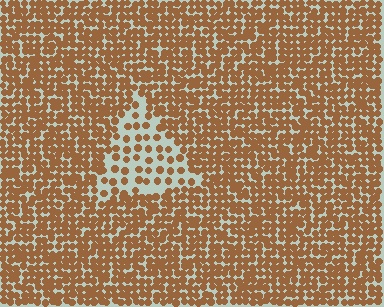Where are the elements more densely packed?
The elements are more densely packed outside the triangle boundary.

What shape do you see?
I see a triangle.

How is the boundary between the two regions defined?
The boundary is defined by a change in element density (approximately 2.5x ratio). All elements are the same color, size, and shape.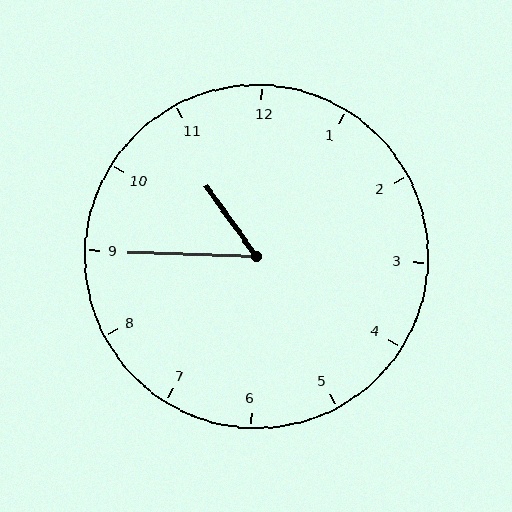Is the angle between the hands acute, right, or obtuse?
It is acute.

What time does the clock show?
10:45.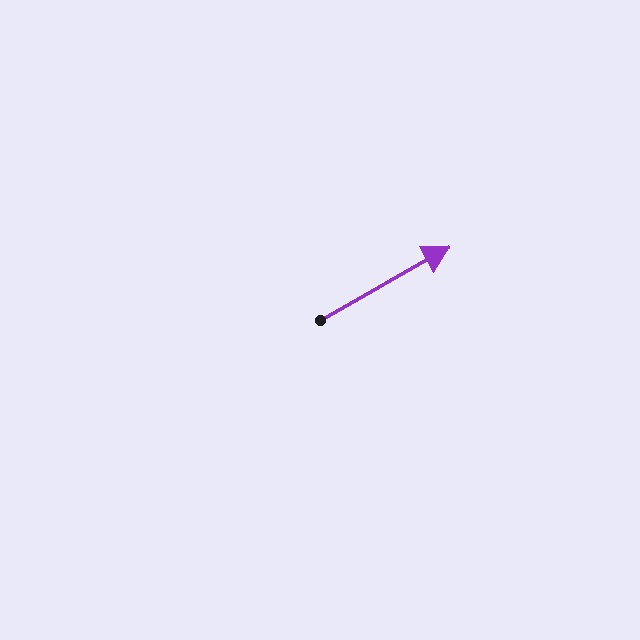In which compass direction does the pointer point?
Northeast.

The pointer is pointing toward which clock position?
Roughly 2 o'clock.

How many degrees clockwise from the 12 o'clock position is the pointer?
Approximately 60 degrees.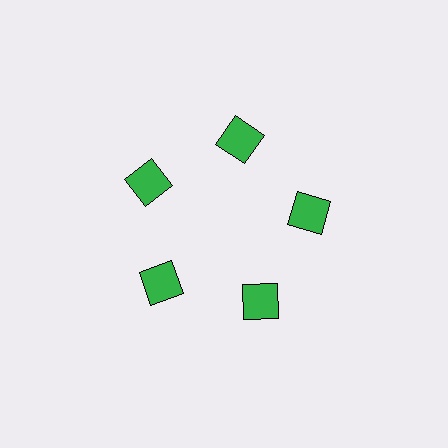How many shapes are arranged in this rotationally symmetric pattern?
There are 5 shapes, arranged in 5 groups of 1.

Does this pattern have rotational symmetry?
Yes, this pattern has 5-fold rotational symmetry. It looks the same after rotating 72 degrees around the center.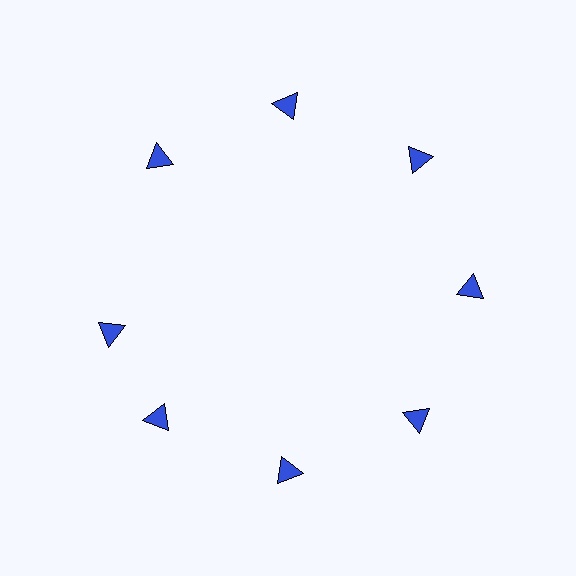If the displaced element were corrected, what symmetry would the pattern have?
It would have 8-fold rotational symmetry — the pattern would map onto itself every 45 degrees.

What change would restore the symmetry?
The symmetry would be restored by rotating it back into even spacing with its neighbors so that all 8 triangles sit at equal angles and equal distance from the center.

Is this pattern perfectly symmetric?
No. The 8 blue triangles are arranged in a ring, but one element near the 9 o'clock position is rotated out of alignment along the ring, breaking the 8-fold rotational symmetry.